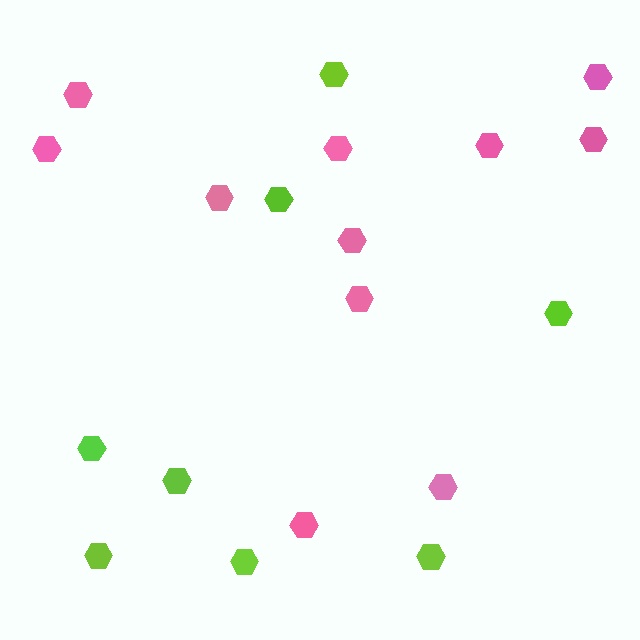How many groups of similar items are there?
There are 2 groups: one group of lime hexagons (8) and one group of pink hexagons (11).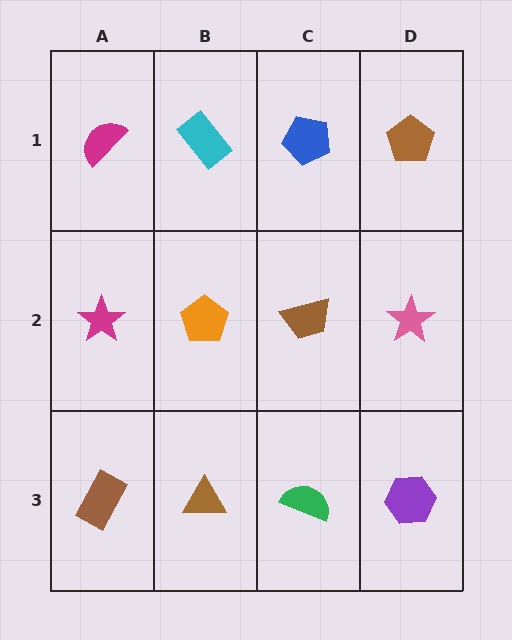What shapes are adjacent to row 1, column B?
An orange pentagon (row 2, column B), a magenta semicircle (row 1, column A), a blue pentagon (row 1, column C).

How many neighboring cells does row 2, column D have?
3.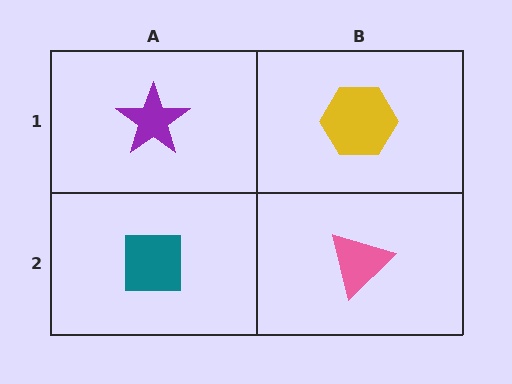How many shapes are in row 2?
2 shapes.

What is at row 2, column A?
A teal square.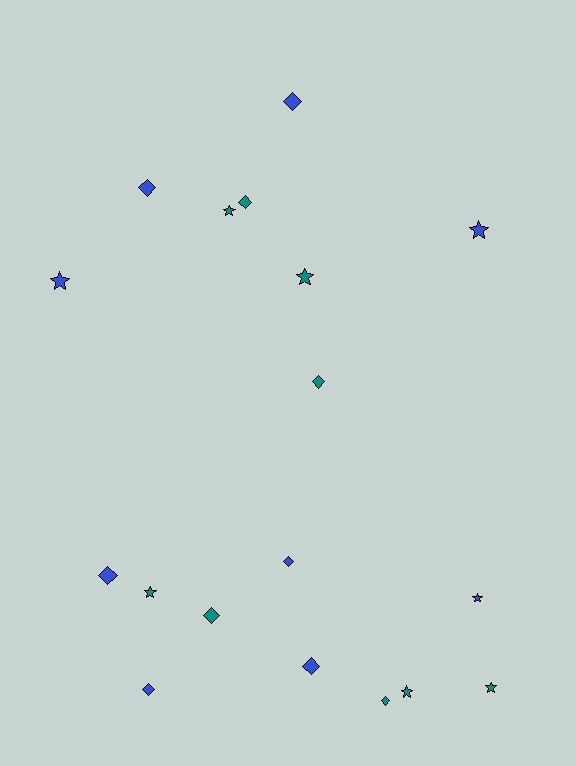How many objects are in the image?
There are 18 objects.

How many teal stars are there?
There are 5 teal stars.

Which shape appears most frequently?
Diamond, with 10 objects.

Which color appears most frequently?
Blue, with 9 objects.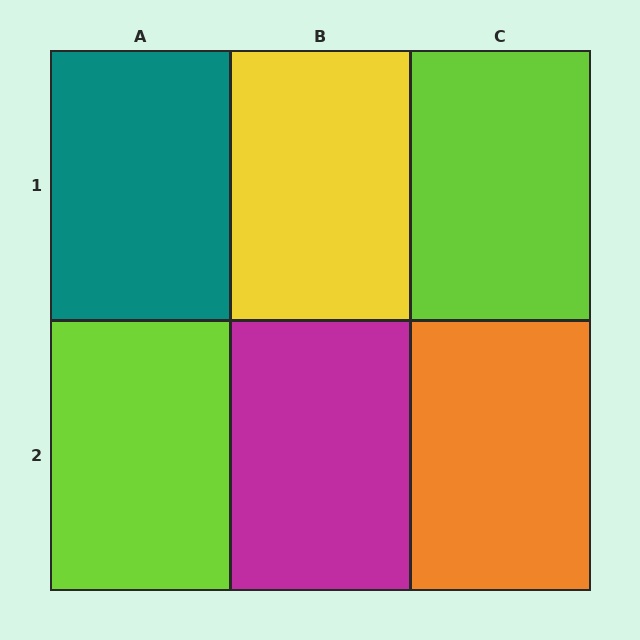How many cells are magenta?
1 cell is magenta.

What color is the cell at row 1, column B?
Yellow.